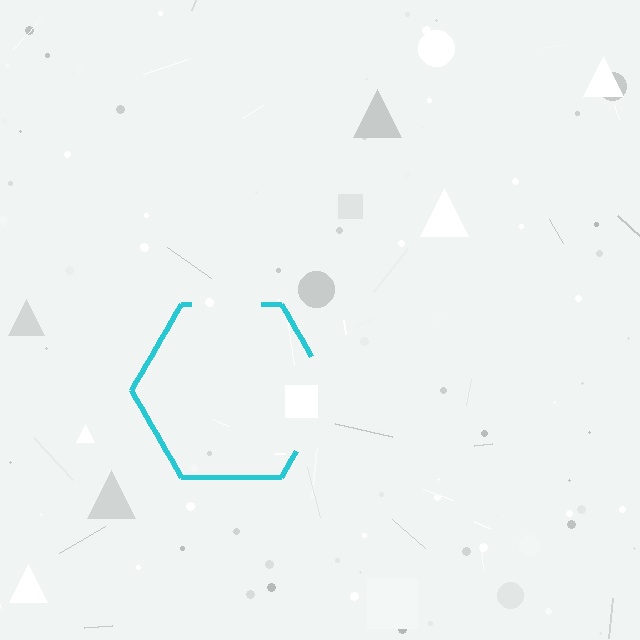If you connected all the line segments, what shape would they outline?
They would outline a hexagon.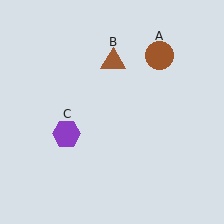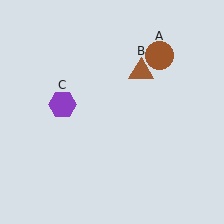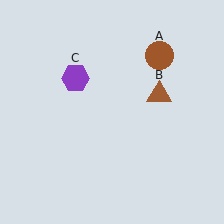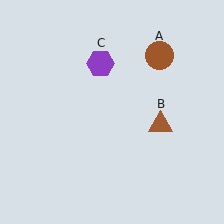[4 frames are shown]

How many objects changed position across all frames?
2 objects changed position: brown triangle (object B), purple hexagon (object C).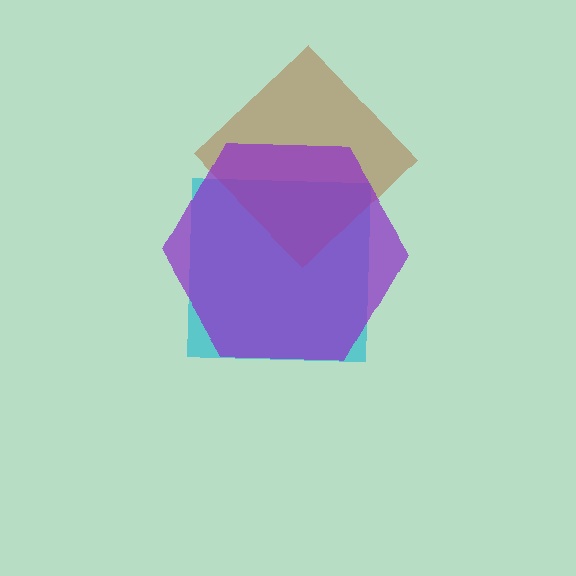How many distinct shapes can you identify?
There are 3 distinct shapes: a cyan square, a brown diamond, a purple hexagon.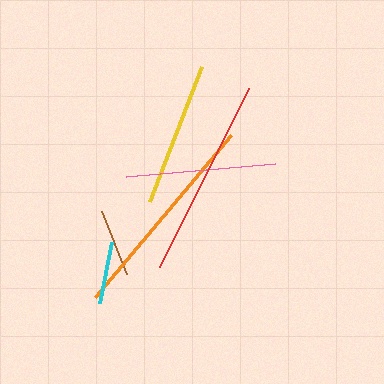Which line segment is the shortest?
The cyan line is the shortest at approximately 62 pixels.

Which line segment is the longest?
The orange line is the longest at approximately 212 pixels.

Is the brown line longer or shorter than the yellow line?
The yellow line is longer than the brown line.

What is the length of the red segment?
The red segment is approximately 200 pixels long.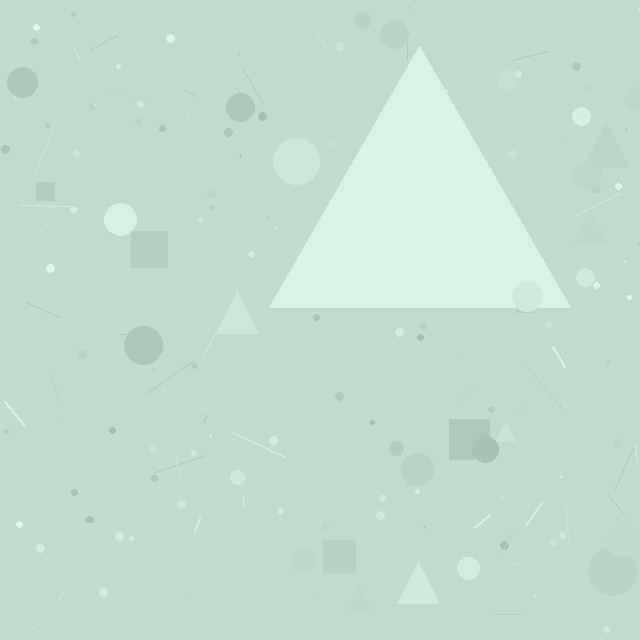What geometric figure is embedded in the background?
A triangle is embedded in the background.